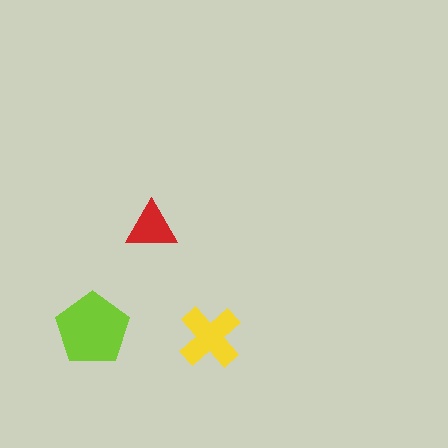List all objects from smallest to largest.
The red triangle, the yellow cross, the lime pentagon.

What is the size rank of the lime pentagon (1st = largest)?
1st.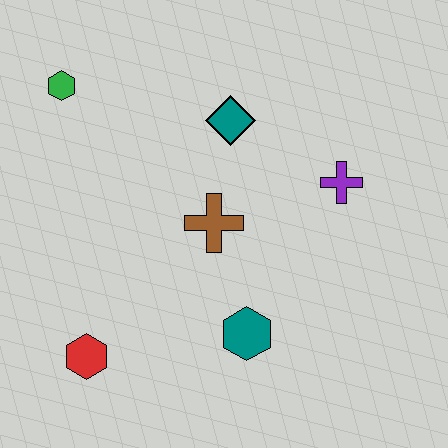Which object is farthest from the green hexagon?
The teal hexagon is farthest from the green hexagon.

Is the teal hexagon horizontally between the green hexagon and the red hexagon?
No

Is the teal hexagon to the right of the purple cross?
No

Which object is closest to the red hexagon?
The teal hexagon is closest to the red hexagon.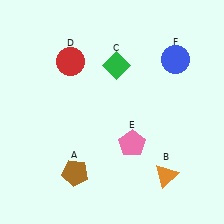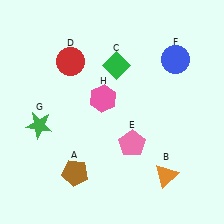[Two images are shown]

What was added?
A green star (G), a pink hexagon (H) were added in Image 2.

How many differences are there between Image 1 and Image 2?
There are 2 differences between the two images.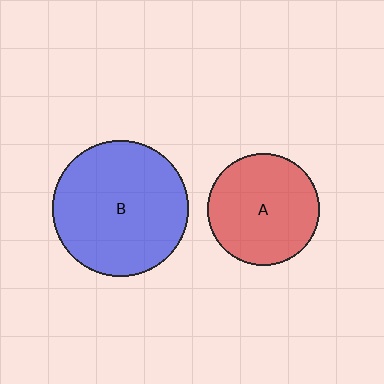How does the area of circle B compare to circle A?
Approximately 1.5 times.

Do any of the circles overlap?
No, none of the circles overlap.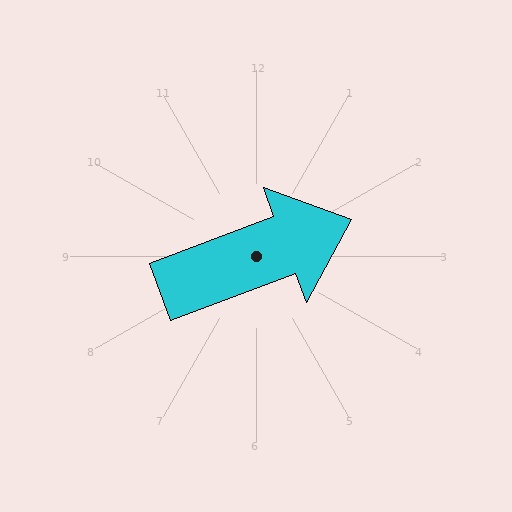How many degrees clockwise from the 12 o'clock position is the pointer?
Approximately 69 degrees.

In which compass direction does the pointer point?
East.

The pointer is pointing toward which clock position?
Roughly 2 o'clock.